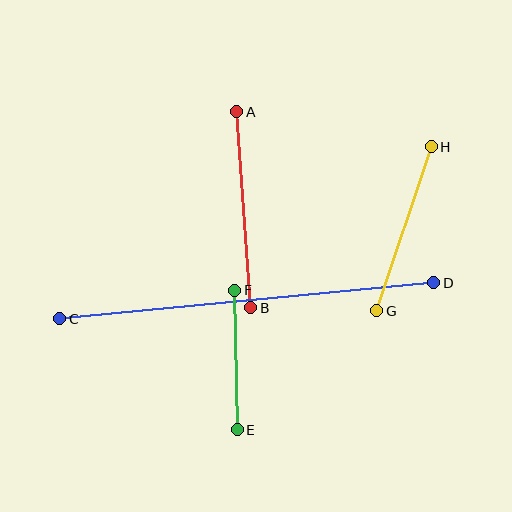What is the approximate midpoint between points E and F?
The midpoint is at approximately (236, 360) pixels.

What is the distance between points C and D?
The distance is approximately 376 pixels.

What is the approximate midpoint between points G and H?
The midpoint is at approximately (404, 229) pixels.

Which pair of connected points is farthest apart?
Points C and D are farthest apart.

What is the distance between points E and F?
The distance is approximately 140 pixels.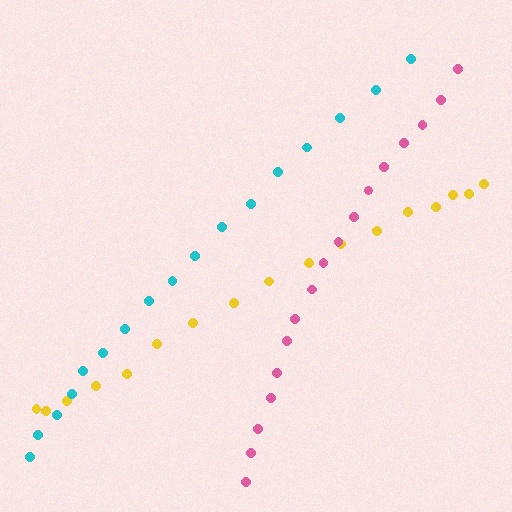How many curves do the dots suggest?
There are 3 distinct paths.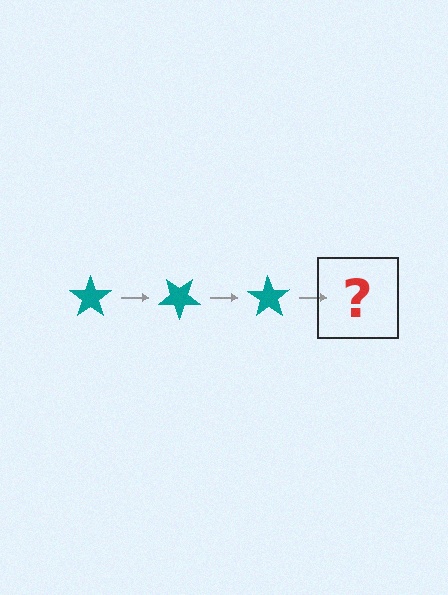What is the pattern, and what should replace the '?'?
The pattern is that the star rotates 35 degrees each step. The '?' should be a teal star rotated 105 degrees.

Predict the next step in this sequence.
The next step is a teal star rotated 105 degrees.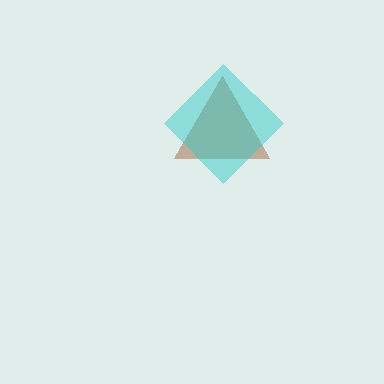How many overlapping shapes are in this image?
There are 2 overlapping shapes in the image.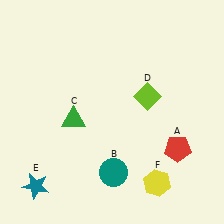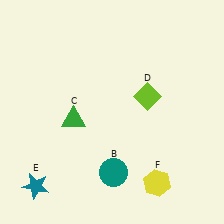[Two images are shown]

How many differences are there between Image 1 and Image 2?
There is 1 difference between the two images.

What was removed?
The red pentagon (A) was removed in Image 2.